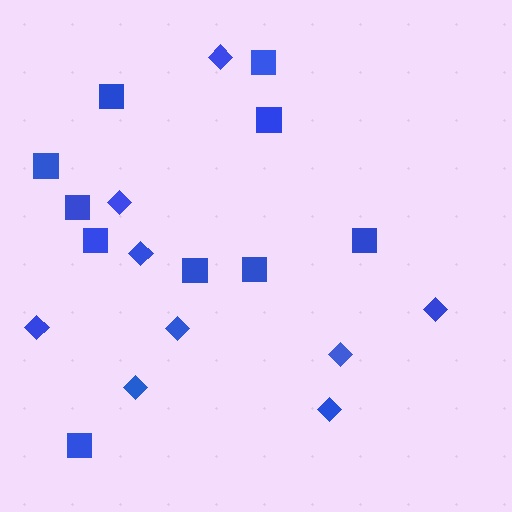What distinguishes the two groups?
There are 2 groups: one group of diamonds (9) and one group of squares (10).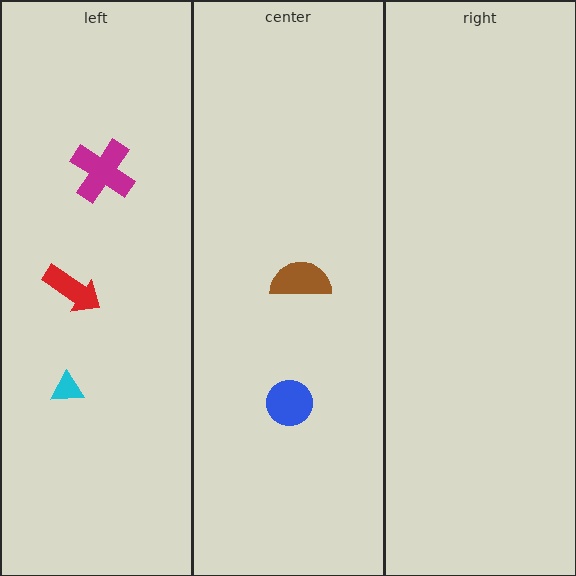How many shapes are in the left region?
3.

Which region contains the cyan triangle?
The left region.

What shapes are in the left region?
The cyan triangle, the magenta cross, the red arrow.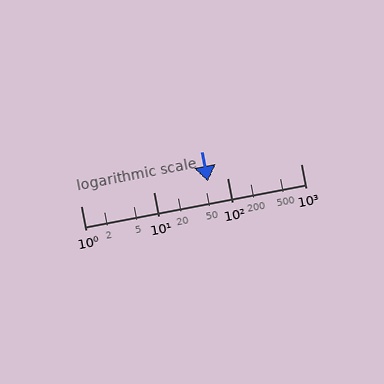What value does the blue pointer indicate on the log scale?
The pointer indicates approximately 55.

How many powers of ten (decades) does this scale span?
The scale spans 3 decades, from 1 to 1000.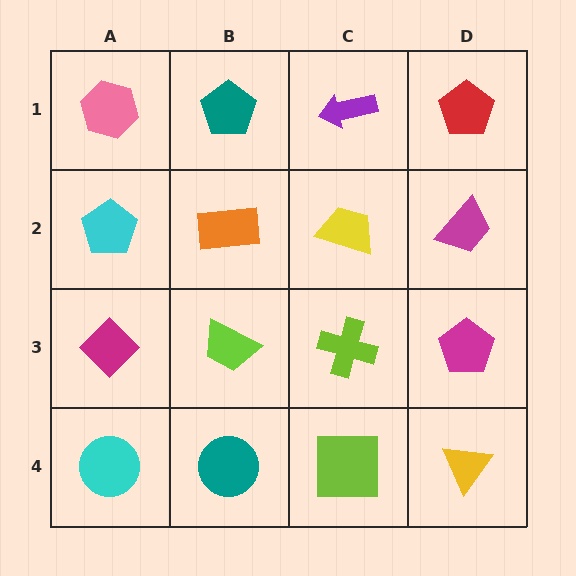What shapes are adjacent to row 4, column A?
A magenta diamond (row 3, column A), a teal circle (row 4, column B).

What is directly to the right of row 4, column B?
A lime square.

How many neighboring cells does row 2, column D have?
3.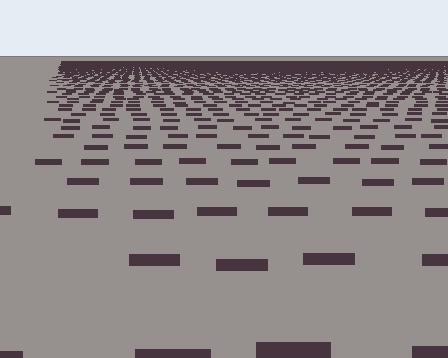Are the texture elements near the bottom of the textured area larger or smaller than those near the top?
Larger. Near the bottom, elements are closer to the viewer and appear at a bigger on-screen size.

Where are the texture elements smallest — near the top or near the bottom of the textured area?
Near the top.